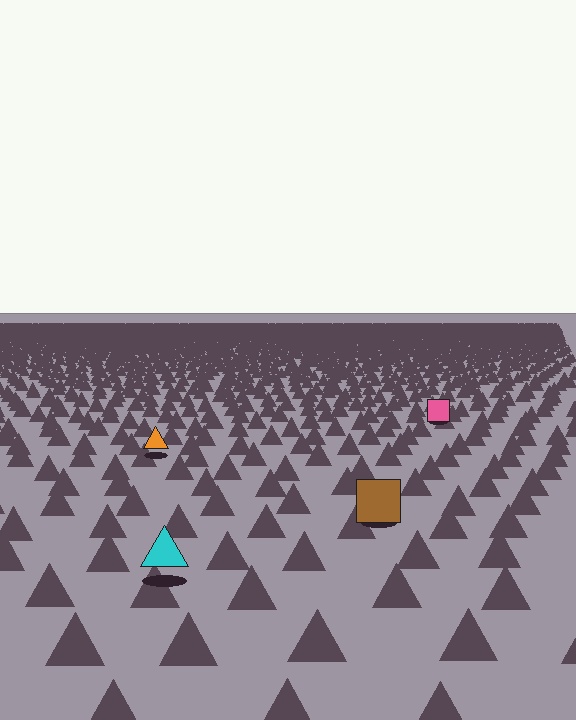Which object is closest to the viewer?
The cyan triangle is closest. The texture marks near it are larger and more spread out.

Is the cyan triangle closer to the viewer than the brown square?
Yes. The cyan triangle is closer — you can tell from the texture gradient: the ground texture is coarser near it.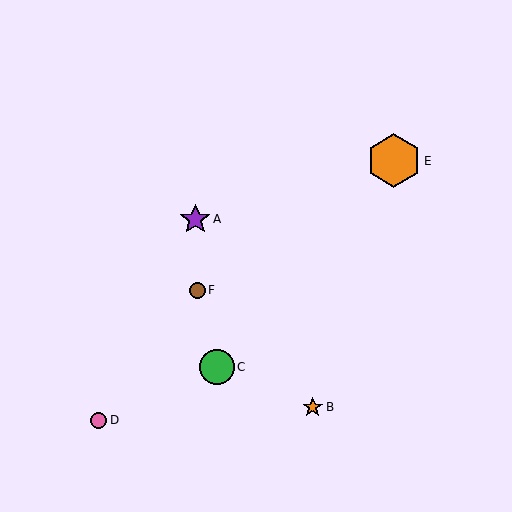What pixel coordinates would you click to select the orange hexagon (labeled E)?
Click at (394, 161) to select the orange hexagon E.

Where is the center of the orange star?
The center of the orange star is at (313, 407).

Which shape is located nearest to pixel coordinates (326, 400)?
The orange star (labeled B) at (313, 407) is nearest to that location.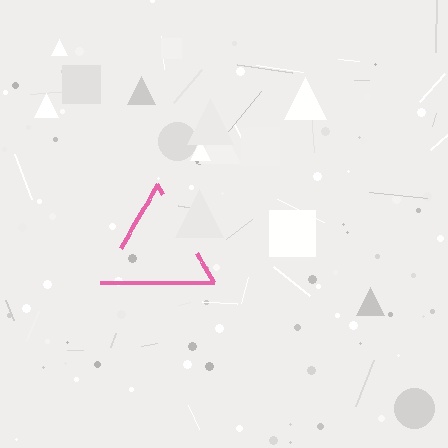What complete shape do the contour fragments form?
The contour fragments form a triangle.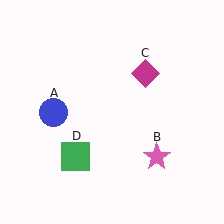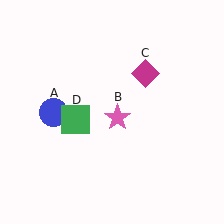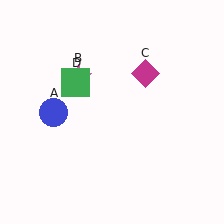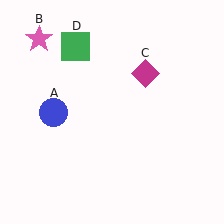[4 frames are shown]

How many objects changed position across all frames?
2 objects changed position: pink star (object B), green square (object D).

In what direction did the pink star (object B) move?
The pink star (object B) moved up and to the left.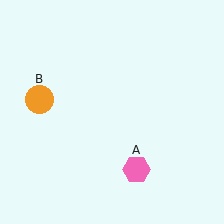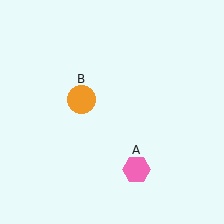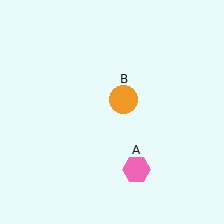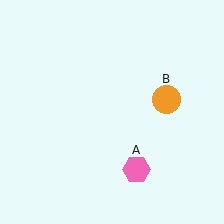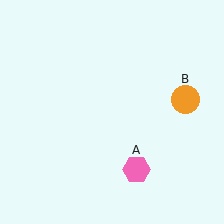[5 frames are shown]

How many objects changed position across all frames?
1 object changed position: orange circle (object B).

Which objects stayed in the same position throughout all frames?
Pink hexagon (object A) remained stationary.